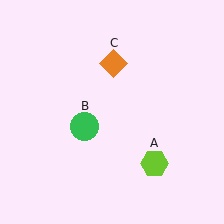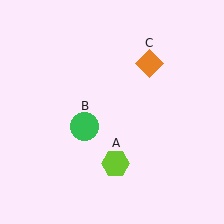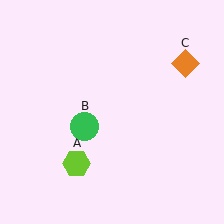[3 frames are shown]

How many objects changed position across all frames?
2 objects changed position: lime hexagon (object A), orange diamond (object C).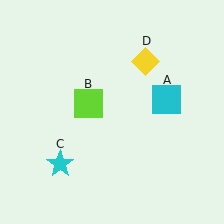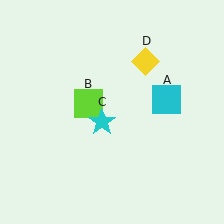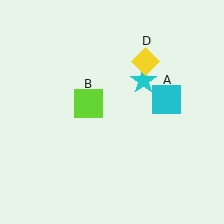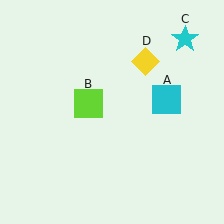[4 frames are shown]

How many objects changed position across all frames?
1 object changed position: cyan star (object C).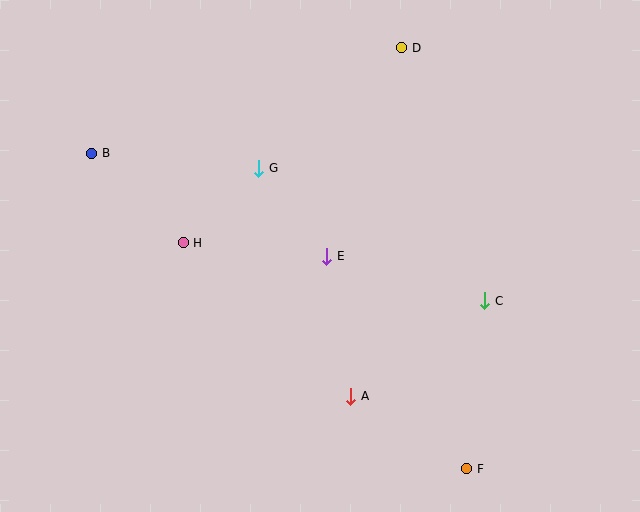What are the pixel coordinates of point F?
Point F is at (467, 469).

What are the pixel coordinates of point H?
Point H is at (183, 243).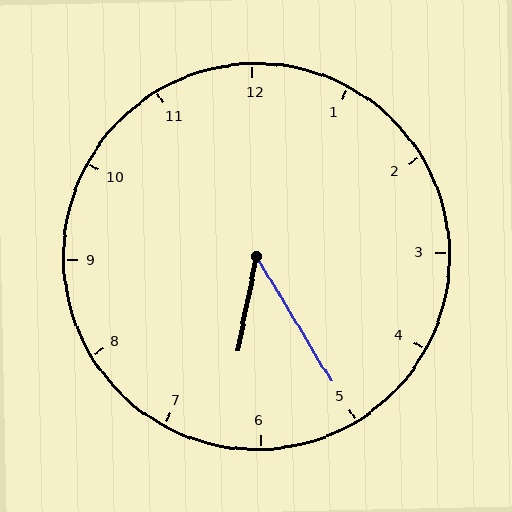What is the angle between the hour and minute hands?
Approximately 42 degrees.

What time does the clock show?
6:25.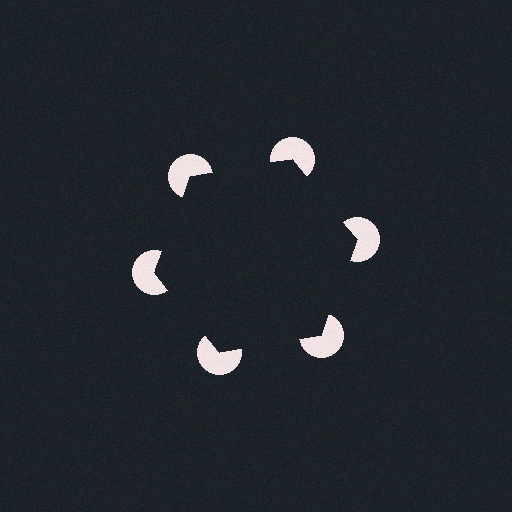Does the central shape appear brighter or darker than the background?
It typically appears slightly darker than the background, even though no actual brightness change is drawn.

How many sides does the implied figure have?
6 sides.